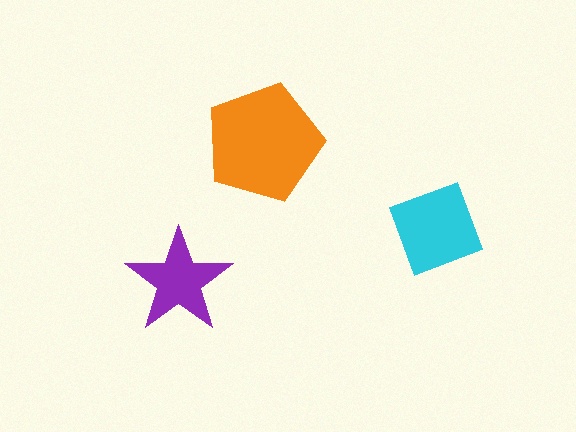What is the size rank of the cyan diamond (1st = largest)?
2nd.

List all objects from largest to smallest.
The orange pentagon, the cyan diamond, the purple star.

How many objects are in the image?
There are 3 objects in the image.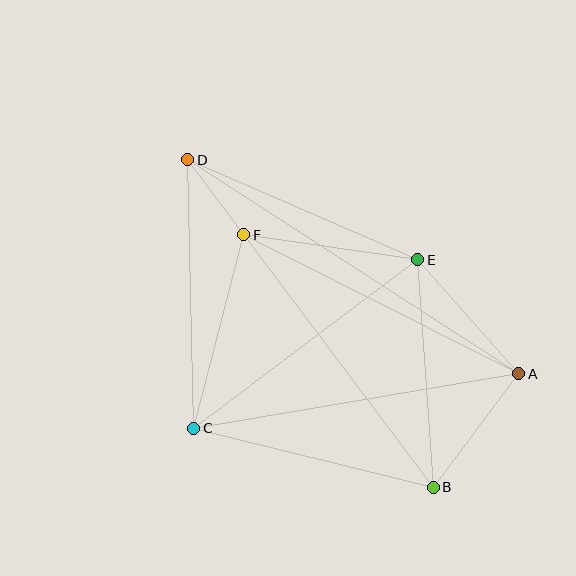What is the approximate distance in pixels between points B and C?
The distance between B and C is approximately 247 pixels.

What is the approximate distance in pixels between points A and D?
The distance between A and D is approximately 394 pixels.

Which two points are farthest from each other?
Points B and D are farthest from each other.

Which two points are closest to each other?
Points D and F are closest to each other.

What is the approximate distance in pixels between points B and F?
The distance between B and F is approximately 316 pixels.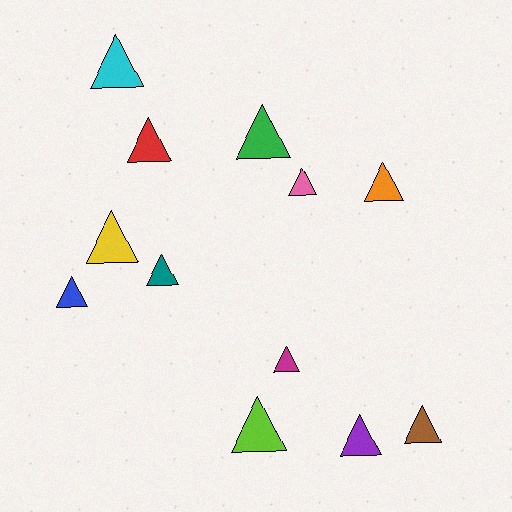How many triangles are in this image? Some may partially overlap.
There are 12 triangles.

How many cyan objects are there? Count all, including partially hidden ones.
There is 1 cyan object.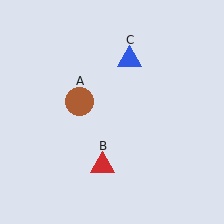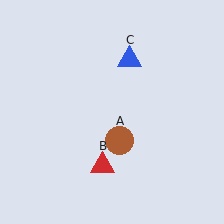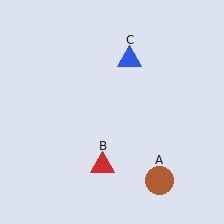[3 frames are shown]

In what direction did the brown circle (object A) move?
The brown circle (object A) moved down and to the right.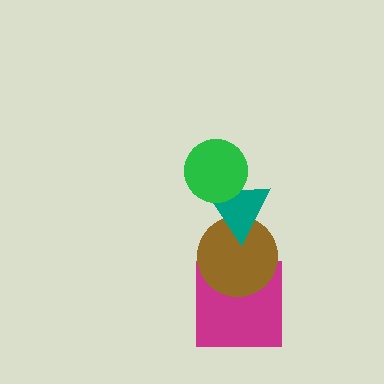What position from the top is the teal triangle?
The teal triangle is 2nd from the top.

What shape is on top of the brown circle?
The teal triangle is on top of the brown circle.